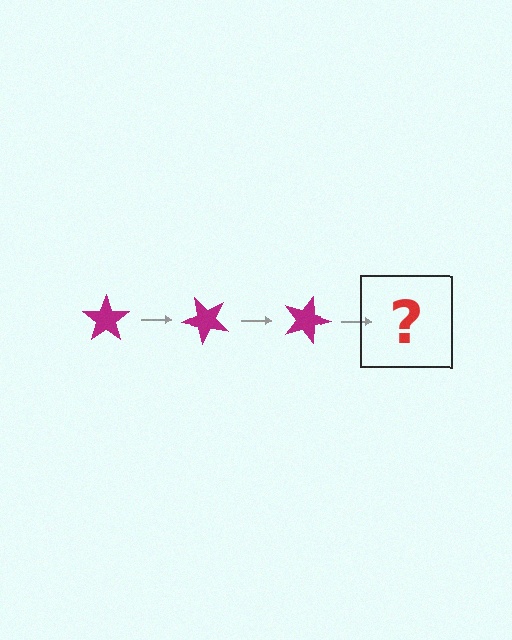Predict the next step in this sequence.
The next step is a magenta star rotated 135 degrees.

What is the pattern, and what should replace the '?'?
The pattern is that the star rotates 45 degrees each step. The '?' should be a magenta star rotated 135 degrees.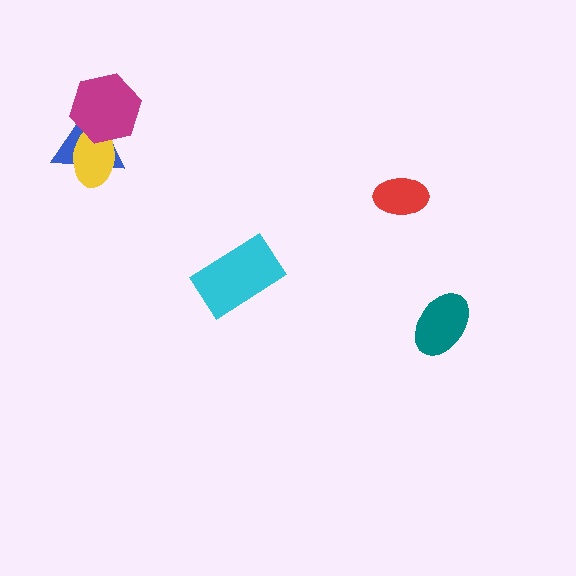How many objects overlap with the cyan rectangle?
0 objects overlap with the cyan rectangle.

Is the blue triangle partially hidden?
Yes, it is partially covered by another shape.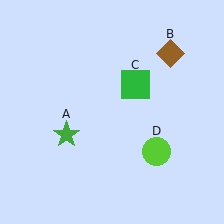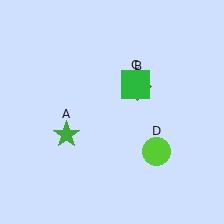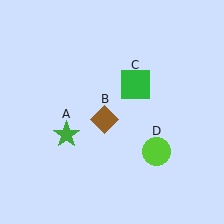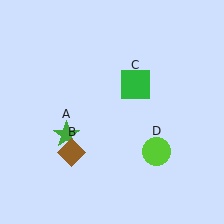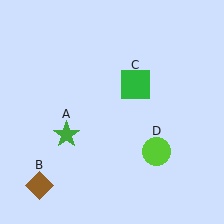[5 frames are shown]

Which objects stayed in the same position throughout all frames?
Green star (object A) and green square (object C) and lime circle (object D) remained stationary.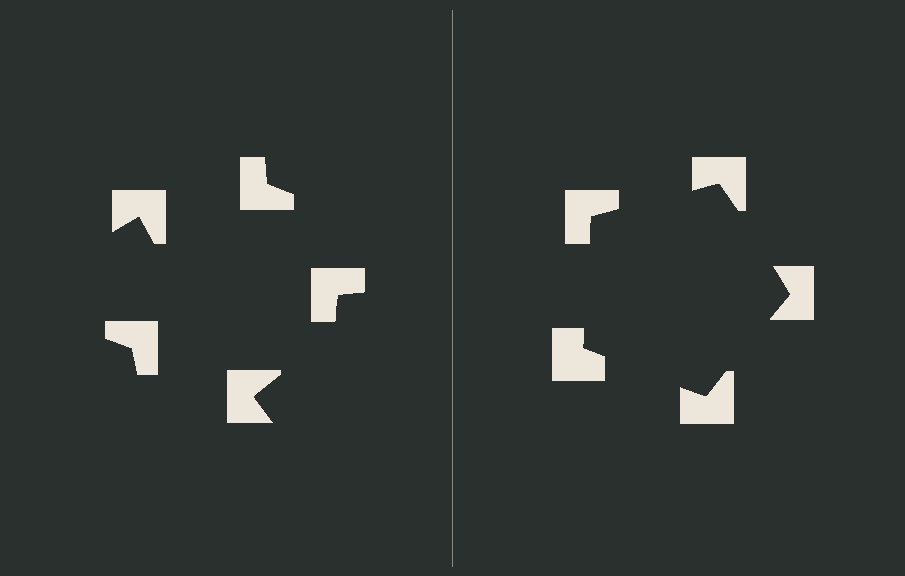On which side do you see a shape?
An illusory pentagon appears on the right side. On the left side the wedge cuts are rotated, so no coherent shape forms.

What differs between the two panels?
The notched squares are positioned identically on both sides; only the wedge orientations differ. On the right they align to a pentagon; on the left they are misaligned.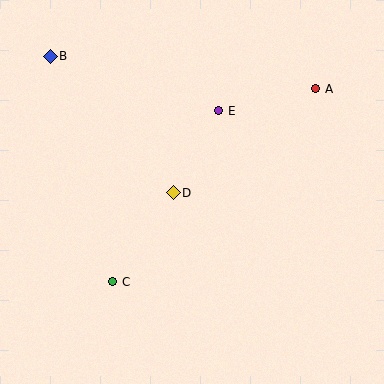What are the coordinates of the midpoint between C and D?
The midpoint between C and D is at (143, 237).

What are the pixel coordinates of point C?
Point C is at (113, 282).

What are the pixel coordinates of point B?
Point B is at (50, 56).